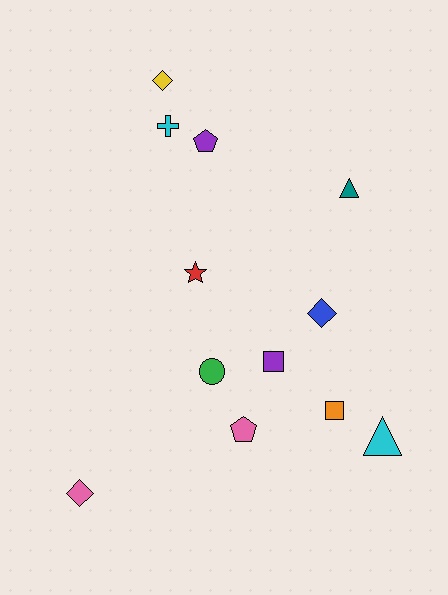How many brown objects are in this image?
There are no brown objects.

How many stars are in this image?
There is 1 star.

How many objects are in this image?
There are 12 objects.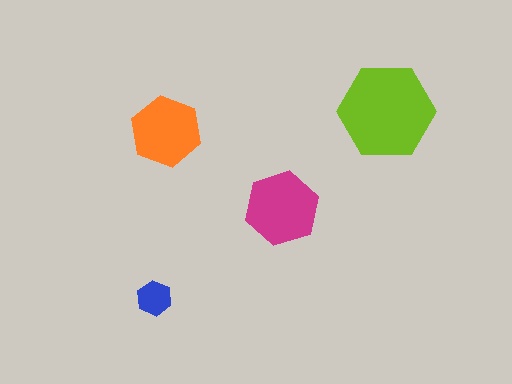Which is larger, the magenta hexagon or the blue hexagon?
The magenta one.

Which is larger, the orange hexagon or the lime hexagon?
The lime one.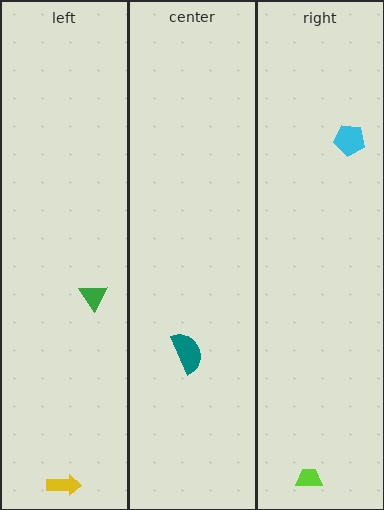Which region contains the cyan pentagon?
The right region.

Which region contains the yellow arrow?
The left region.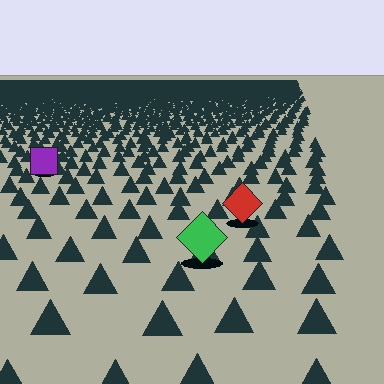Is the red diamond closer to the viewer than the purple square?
Yes. The red diamond is closer — you can tell from the texture gradient: the ground texture is coarser near it.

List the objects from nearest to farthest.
From nearest to farthest: the green diamond, the red diamond, the purple square.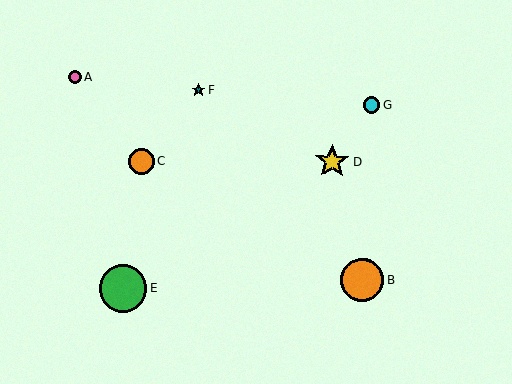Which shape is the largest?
The green circle (labeled E) is the largest.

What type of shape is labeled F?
Shape F is a teal star.